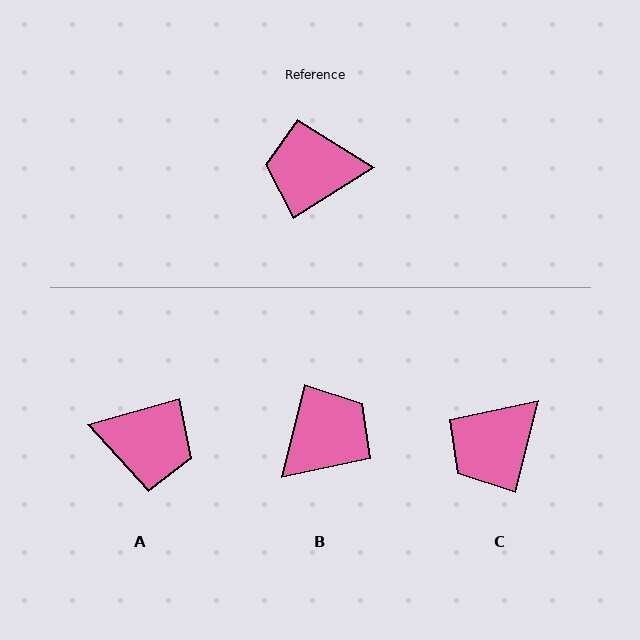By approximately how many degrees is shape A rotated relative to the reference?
Approximately 164 degrees counter-clockwise.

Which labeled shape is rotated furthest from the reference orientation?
A, about 164 degrees away.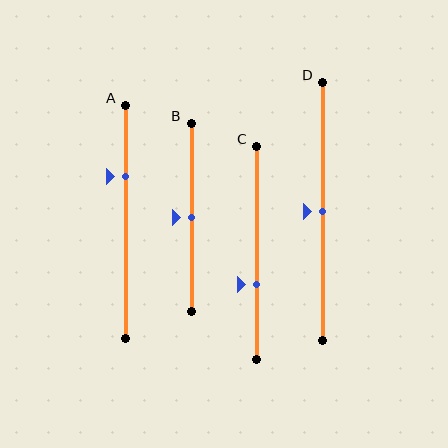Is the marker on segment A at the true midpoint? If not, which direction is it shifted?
No, the marker on segment A is shifted upward by about 20% of the segment length.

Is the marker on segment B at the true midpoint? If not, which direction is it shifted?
Yes, the marker on segment B is at the true midpoint.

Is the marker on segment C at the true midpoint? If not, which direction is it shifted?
No, the marker on segment C is shifted downward by about 15% of the segment length.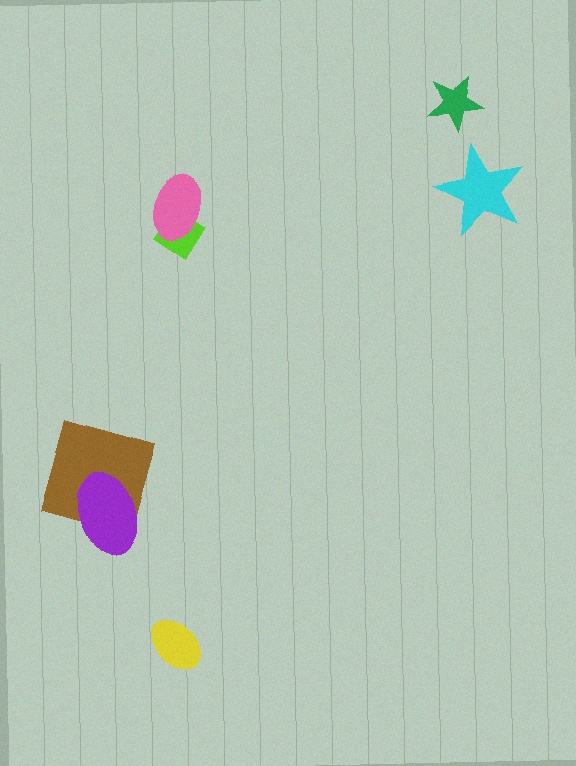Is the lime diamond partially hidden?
Yes, it is partially covered by another shape.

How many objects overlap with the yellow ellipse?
0 objects overlap with the yellow ellipse.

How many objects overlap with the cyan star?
0 objects overlap with the cyan star.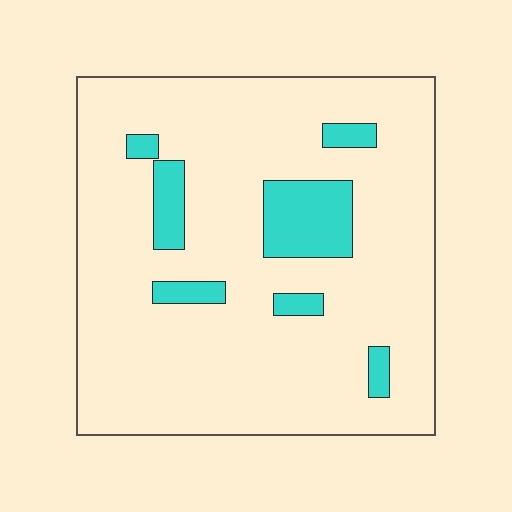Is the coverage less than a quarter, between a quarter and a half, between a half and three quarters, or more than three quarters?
Less than a quarter.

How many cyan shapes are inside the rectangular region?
7.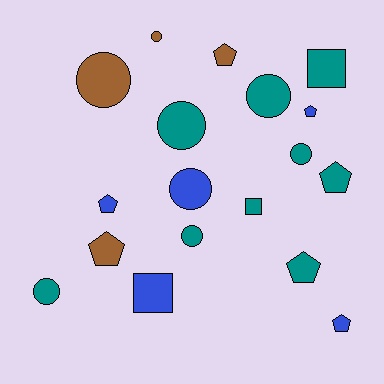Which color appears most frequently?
Teal, with 9 objects.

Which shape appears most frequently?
Circle, with 8 objects.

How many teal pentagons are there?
There are 2 teal pentagons.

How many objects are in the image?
There are 18 objects.